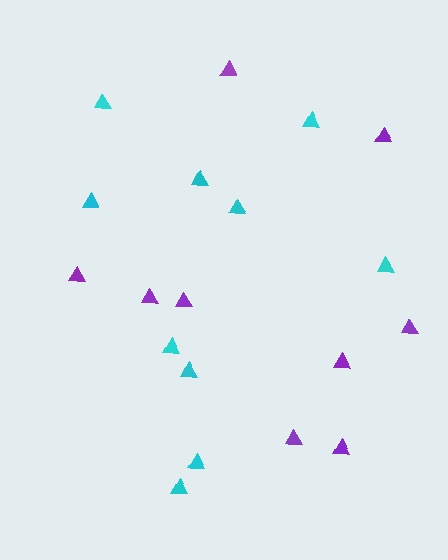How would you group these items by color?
There are 2 groups: one group of cyan triangles (10) and one group of purple triangles (9).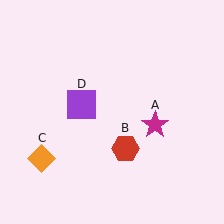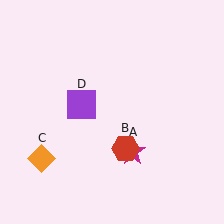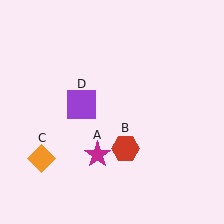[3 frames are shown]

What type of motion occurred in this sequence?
The magenta star (object A) rotated clockwise around the center of the scene.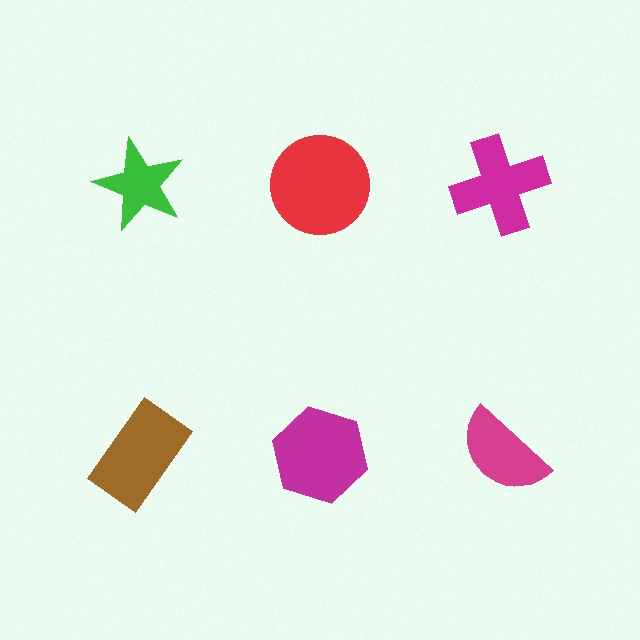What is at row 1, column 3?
A magenta cross.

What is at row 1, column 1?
A green star.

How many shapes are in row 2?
3 shapes.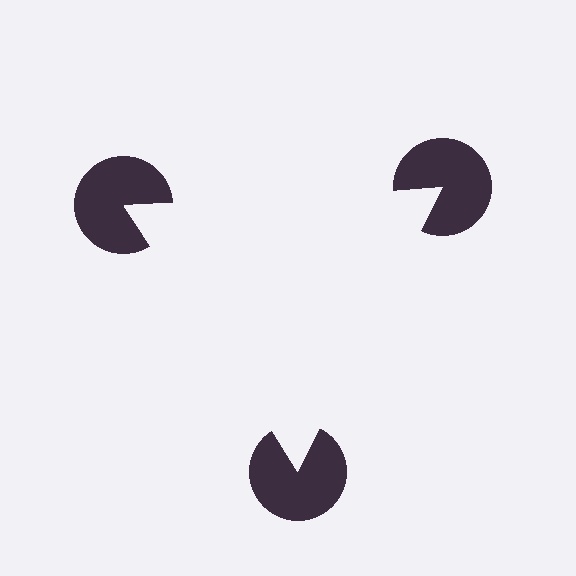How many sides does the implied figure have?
3 sides.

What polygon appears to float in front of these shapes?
An illusory triangle — its edges are inferred from the aligned wedge cuts in the pac-man discs, not physically drawn.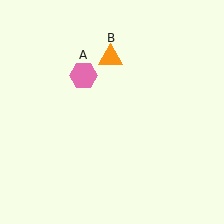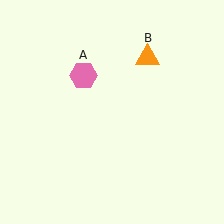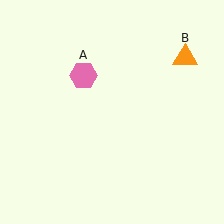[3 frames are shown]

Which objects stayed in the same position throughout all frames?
Pink hexagon (object A) remained stationary.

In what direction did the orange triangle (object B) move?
The orange triangle (object B) moved right.